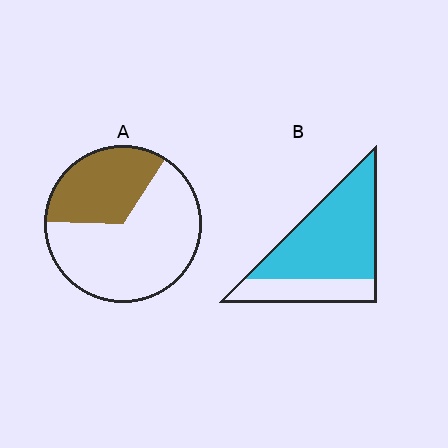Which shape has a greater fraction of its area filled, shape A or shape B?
Shape B.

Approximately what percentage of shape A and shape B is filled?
A is approximately 35% and B is approximately 70%.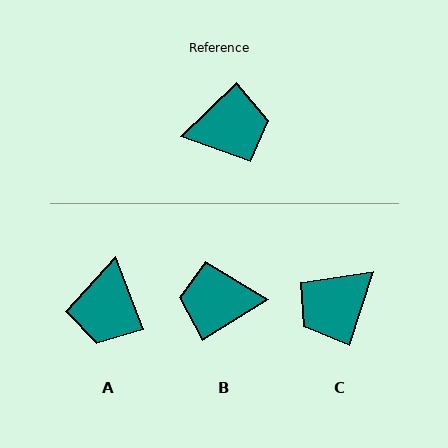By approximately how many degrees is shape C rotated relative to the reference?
Approximately 152 degrees clockwise.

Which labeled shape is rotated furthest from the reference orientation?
B, about 168 degrees away.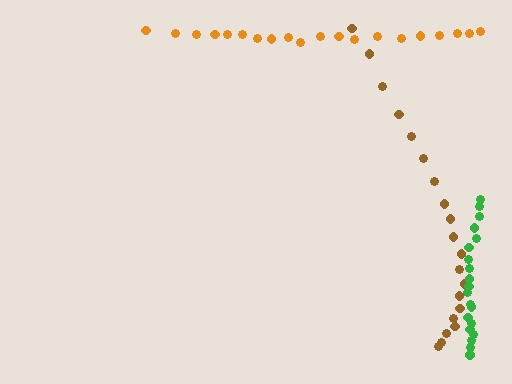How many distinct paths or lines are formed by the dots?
There are 3 distinct paths.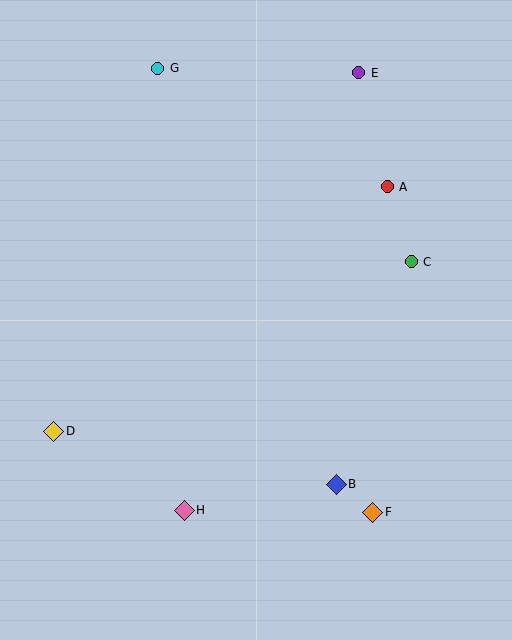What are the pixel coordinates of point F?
Point F is at (373, 512).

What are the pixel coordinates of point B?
Point B is at (336, 484).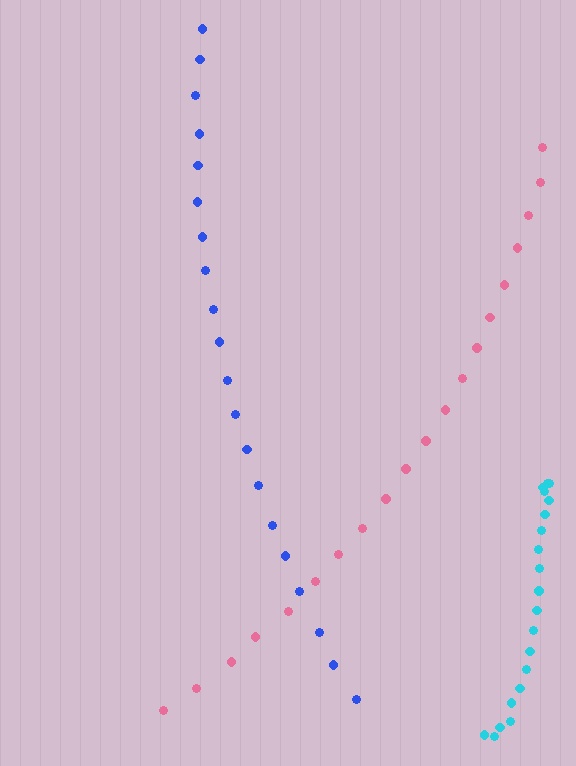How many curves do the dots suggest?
There are 3 distinct paths.